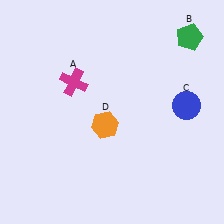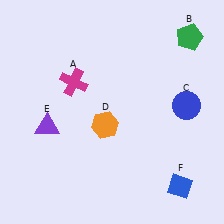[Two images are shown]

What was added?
A purple triangle (E), a blue diamond (F) were added in Image 2.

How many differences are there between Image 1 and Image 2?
There are 2 differences between the two images.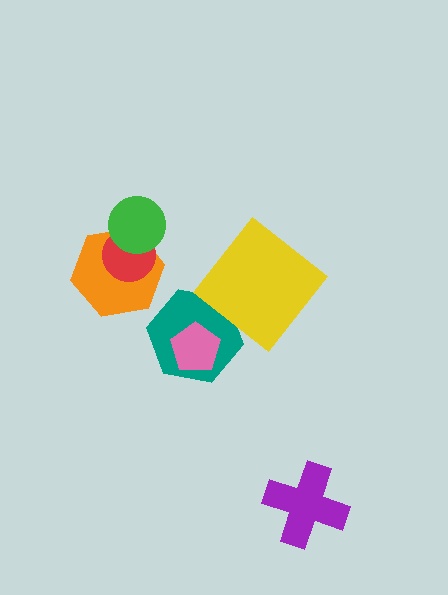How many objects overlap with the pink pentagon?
1 object overlaps with the pink pentagon.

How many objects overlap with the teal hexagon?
2 objects overlap with the teal hexagon.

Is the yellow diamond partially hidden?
No, no other shape covers it.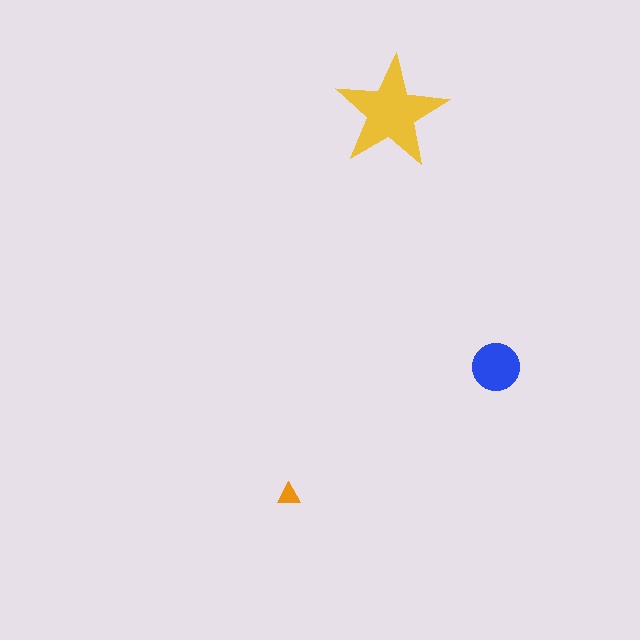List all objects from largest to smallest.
The yellow star, the blue circle, the orange triangle.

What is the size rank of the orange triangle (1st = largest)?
3rd.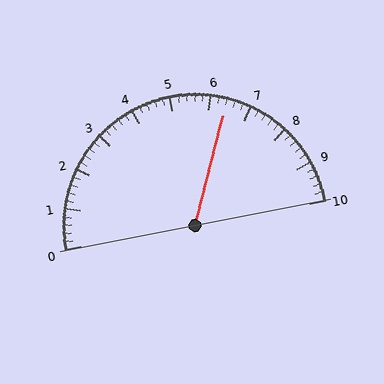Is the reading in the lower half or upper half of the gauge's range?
The reading is in the upper half of the range (0 to 10).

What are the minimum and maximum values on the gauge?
The gauge ranges from 0 to 10.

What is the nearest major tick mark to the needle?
The nearest major tick mark is 6.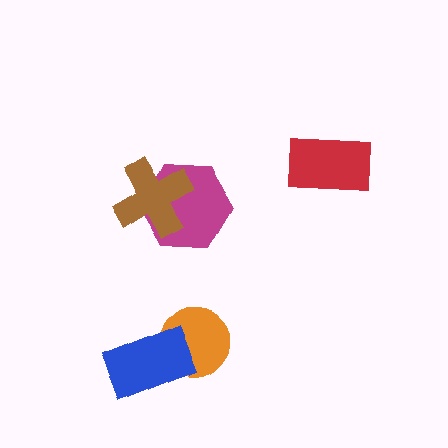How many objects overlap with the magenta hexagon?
1 object overlaps with the magenta hexagon.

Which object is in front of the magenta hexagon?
The brown cross is in front of the magenta hexagon.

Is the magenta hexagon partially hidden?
Yes, it is partially covered by another shape.